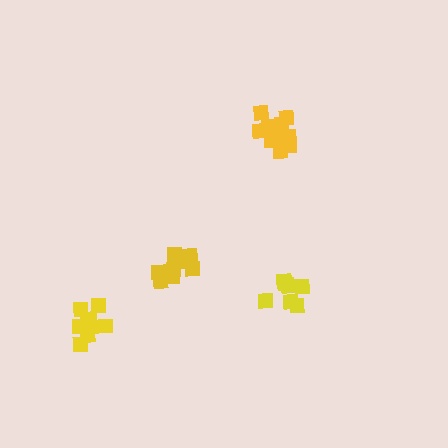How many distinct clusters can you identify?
There are 4 distinct clusters.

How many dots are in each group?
Group 1: 12 dots, Group 2: 8 dots, Group 3: 9 dots, Group 4: 9 dots (38 total).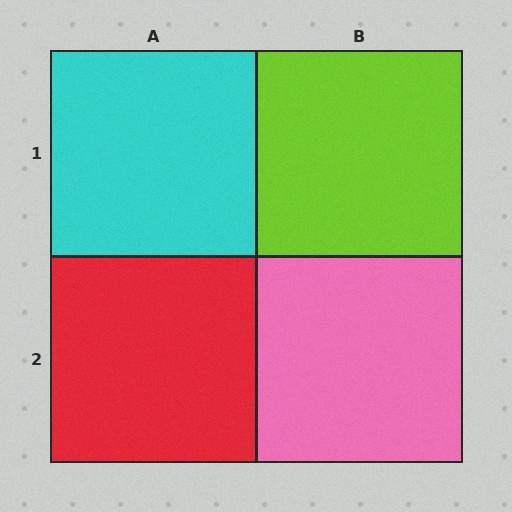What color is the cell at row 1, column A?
Cyan.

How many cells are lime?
1 cell is lime.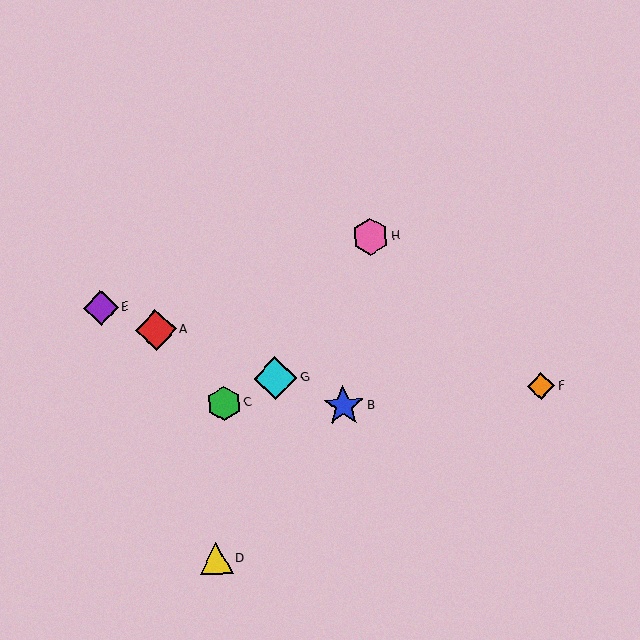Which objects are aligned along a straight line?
Objects A, B, E, G are aligned along a straight line.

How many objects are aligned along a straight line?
4 objects (A, B, E, G) are aligned along a straight line.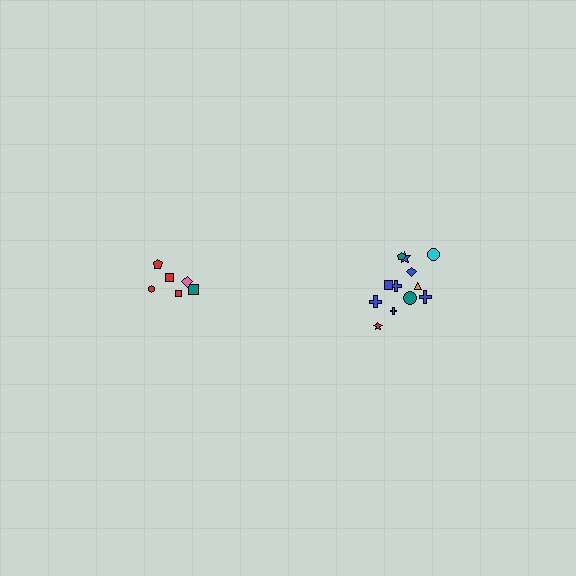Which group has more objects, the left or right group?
The right group.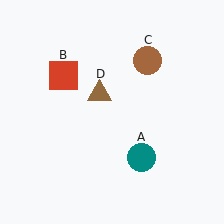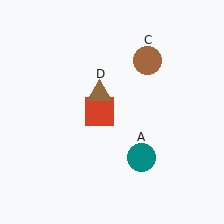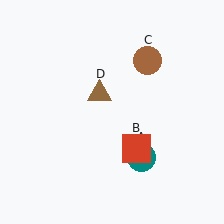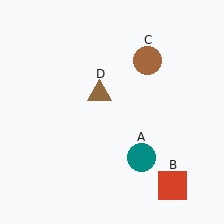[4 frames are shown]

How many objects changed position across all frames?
1 object changed position: red square (object B).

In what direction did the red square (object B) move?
The red square (object B) moved down and to the right.